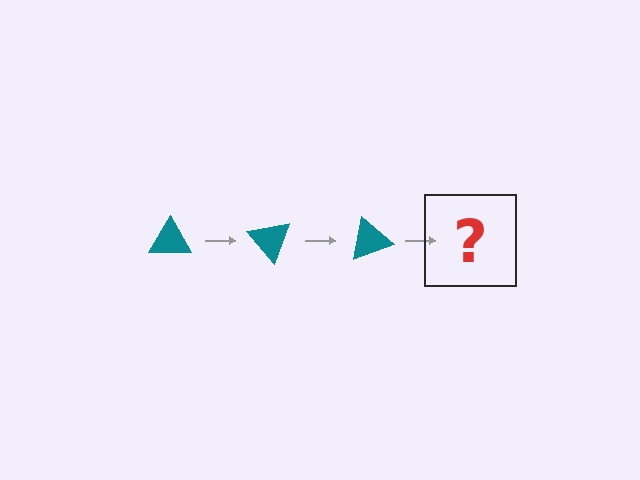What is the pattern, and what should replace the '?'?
The pattern is that the triangle rotates 50 degrees each step. The '?' should be a teal triangle rotated 150 degrees.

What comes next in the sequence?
The next element should be a teal triangle rotated 150 degrees.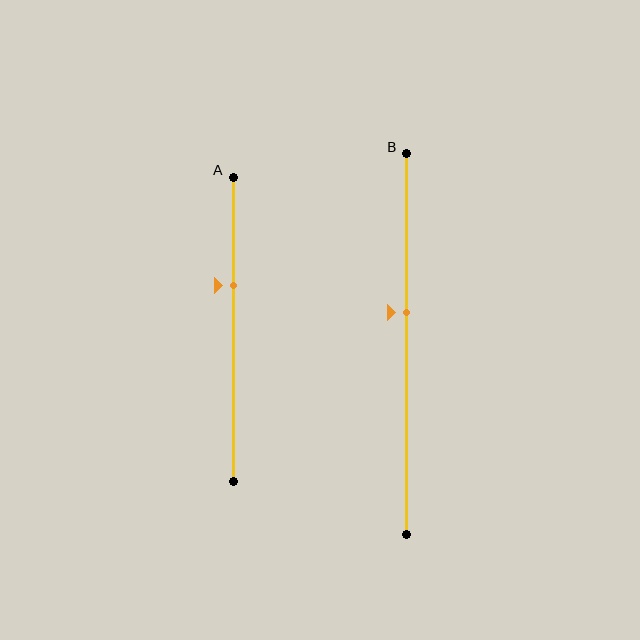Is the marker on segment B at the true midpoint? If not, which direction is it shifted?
No, the marker on segment B is shifted upward by about 8% of the segment length.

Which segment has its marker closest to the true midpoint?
Segment B has its marker closest to the true midpoint.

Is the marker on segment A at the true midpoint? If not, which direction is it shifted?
No, the marker on segment A is shifted upward by about 14% of the segment length.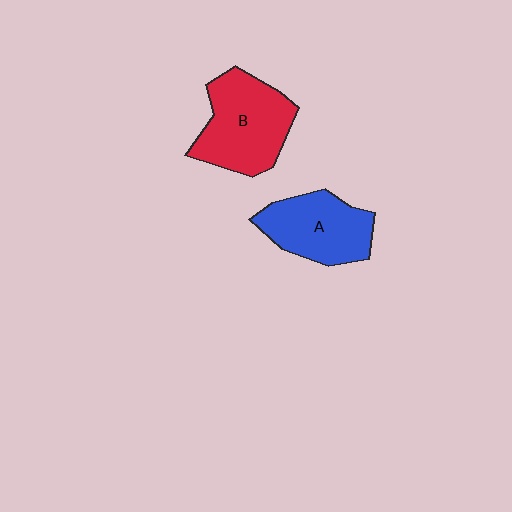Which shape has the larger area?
Shape B (red).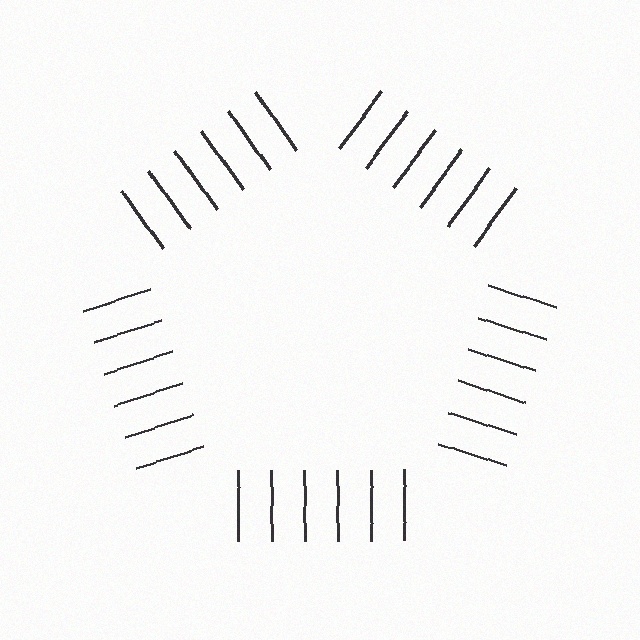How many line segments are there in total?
30 — 6 along each of the 5 edges.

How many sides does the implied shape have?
5 sides — the line-ends trace a pentagon.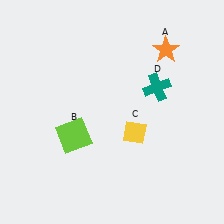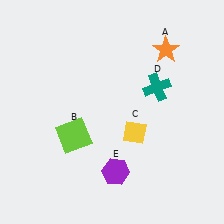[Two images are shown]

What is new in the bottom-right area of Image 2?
A purple hexagon (E) was added in the bottom-right area of Image 2.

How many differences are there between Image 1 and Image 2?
There is 1 difference between the two images.